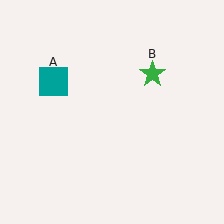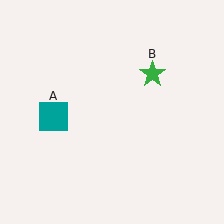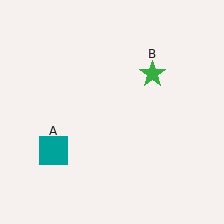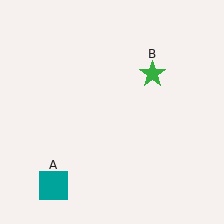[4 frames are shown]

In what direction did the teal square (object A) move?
The teal square (object A) moved down.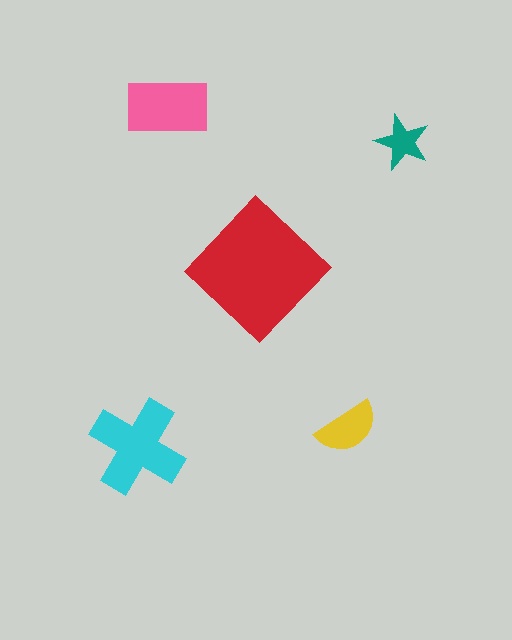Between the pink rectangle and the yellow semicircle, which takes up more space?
The pink rectangle.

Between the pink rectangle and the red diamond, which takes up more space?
The red diamond.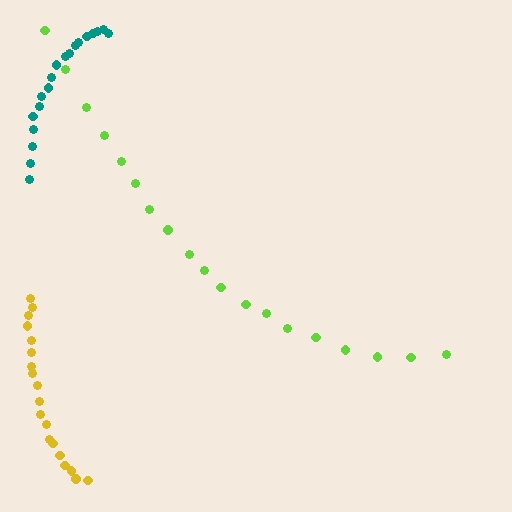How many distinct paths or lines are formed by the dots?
There are 3 distinct paths.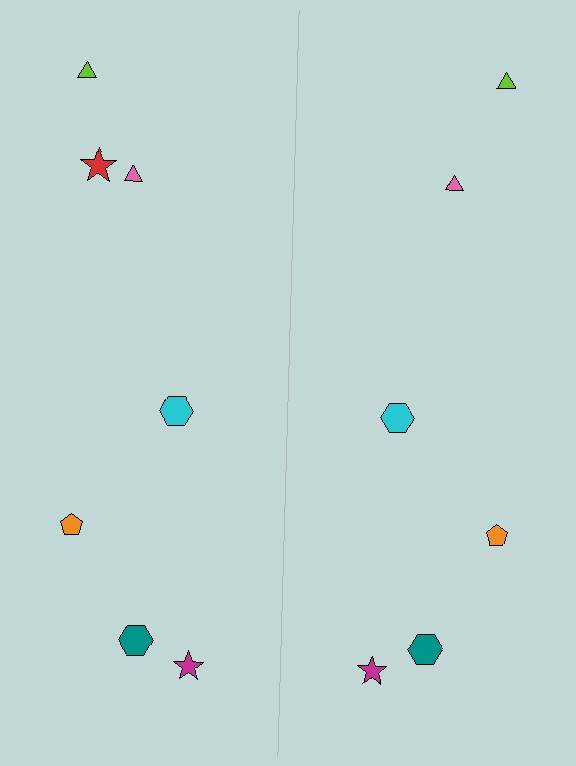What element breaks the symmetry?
A red star is missing from the right side.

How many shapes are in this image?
There are 13 shapes in this image.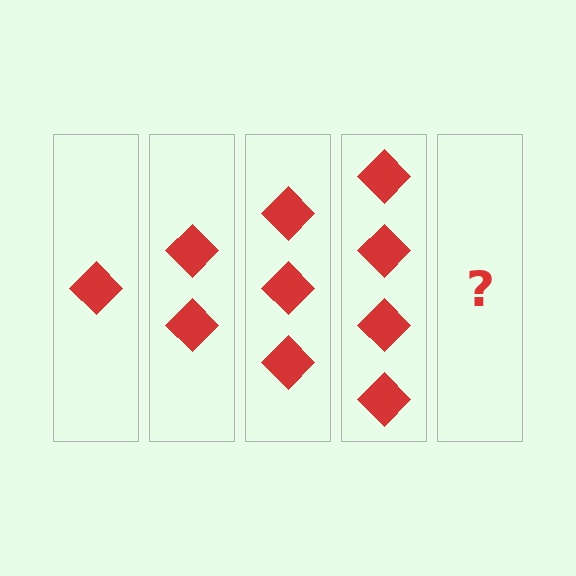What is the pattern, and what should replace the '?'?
The pattern is that each step adds one more diamond. The '?' should be 5 diamonds.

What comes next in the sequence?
The next element should be 5 diamonds.